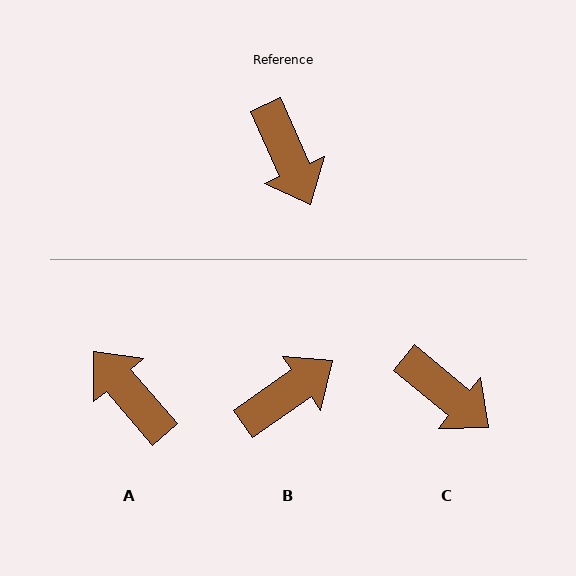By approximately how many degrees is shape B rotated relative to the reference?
Approximately 101 degrees counter-clockwise.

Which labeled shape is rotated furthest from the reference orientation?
A, about 163 degrees away.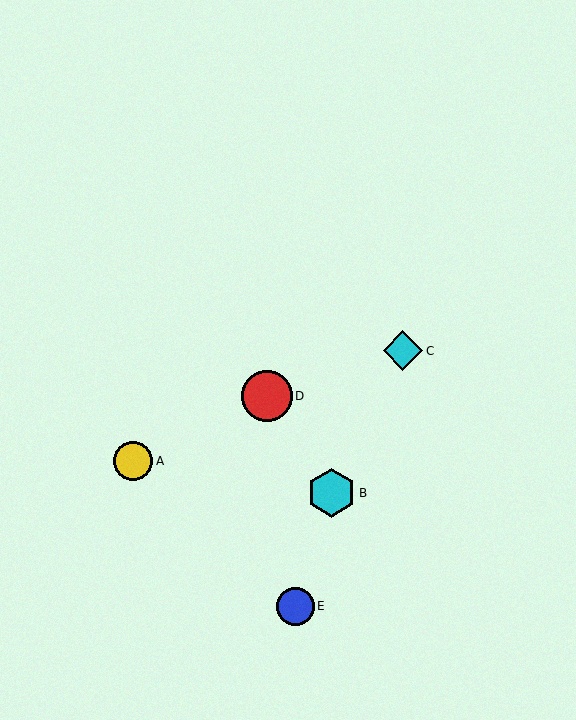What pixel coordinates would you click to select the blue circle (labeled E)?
Click at (295, 606) to select the blue circle E.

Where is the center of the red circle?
The center of the red circle is at (267, 396).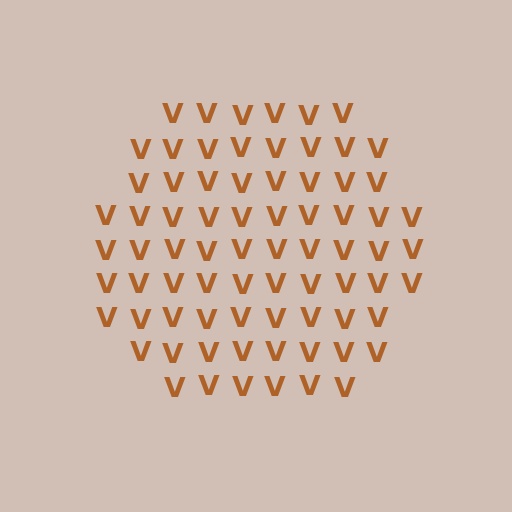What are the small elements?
The small elements are letter V's.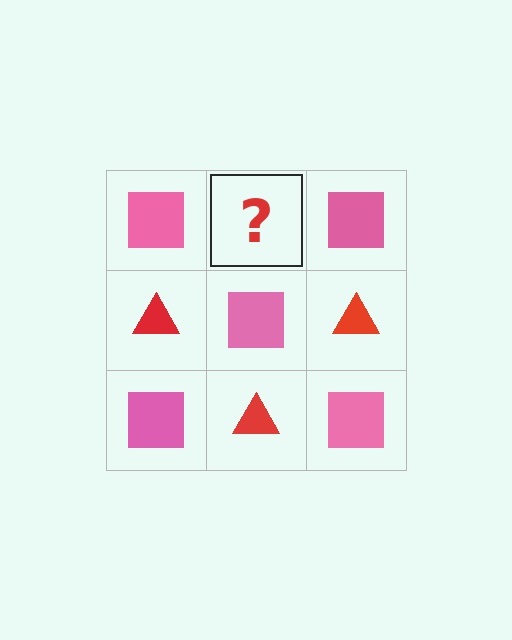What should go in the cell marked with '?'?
The missing cell should contain a red triangle.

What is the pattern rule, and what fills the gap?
The rule is that it alternates pink square and red triangle in a checkerboard pattern. The gap should be filled with a red triangle.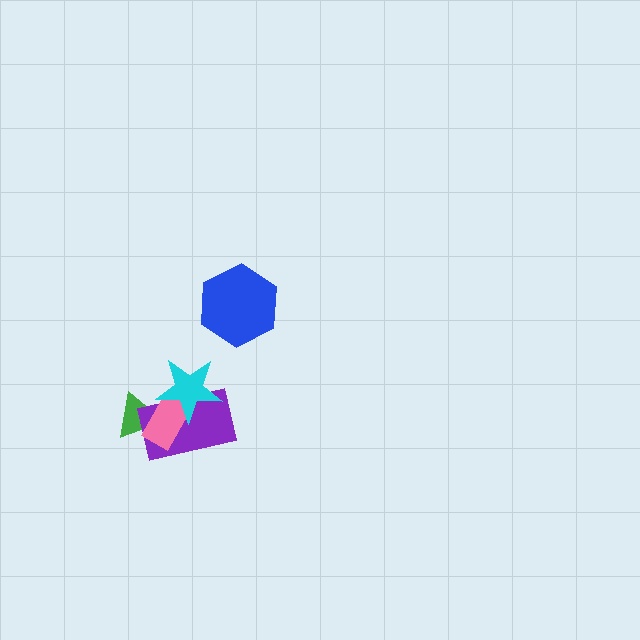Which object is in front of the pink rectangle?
The cyan star is in front of the pink rectangle.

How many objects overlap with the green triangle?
2 objects overlap with the green triangle.